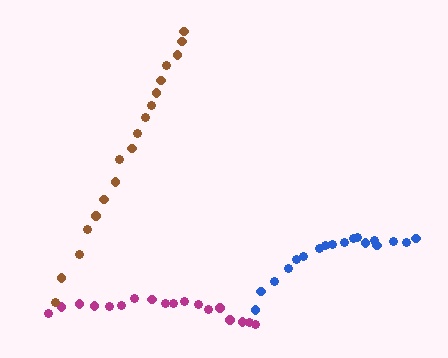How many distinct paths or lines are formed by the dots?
There are 3 distinct paths.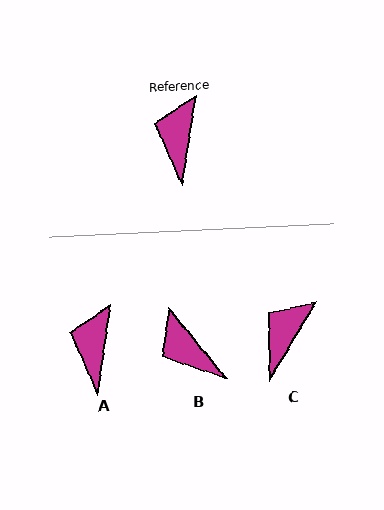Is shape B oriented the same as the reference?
No, it is off by about 48 degrees.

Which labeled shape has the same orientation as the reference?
A.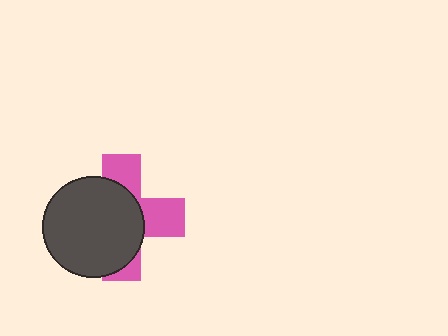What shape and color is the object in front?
The object in front is a dark gray circle.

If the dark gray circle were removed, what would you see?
You would see the complete pink cross.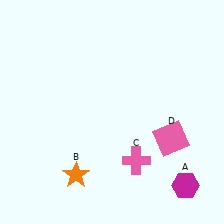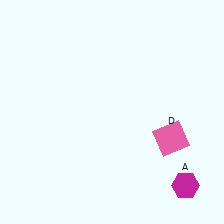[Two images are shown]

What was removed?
The pink cross (C), the orange star (B) were removed in Image 2.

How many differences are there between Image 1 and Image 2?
There are 2 differences between the two images.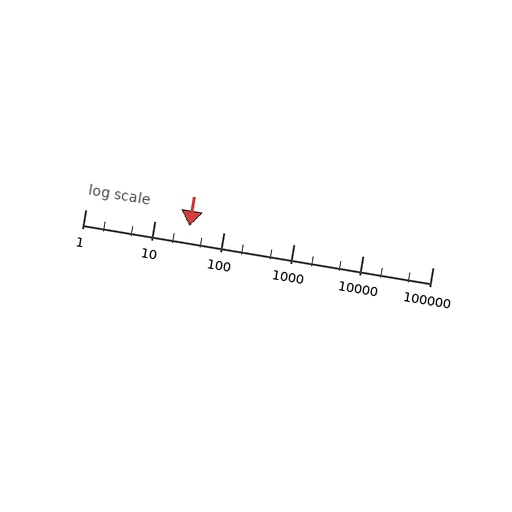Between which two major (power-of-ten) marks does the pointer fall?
The pointer is between 10 and 100.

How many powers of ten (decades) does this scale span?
The scale spans 5 decades, from 1 to 100000.